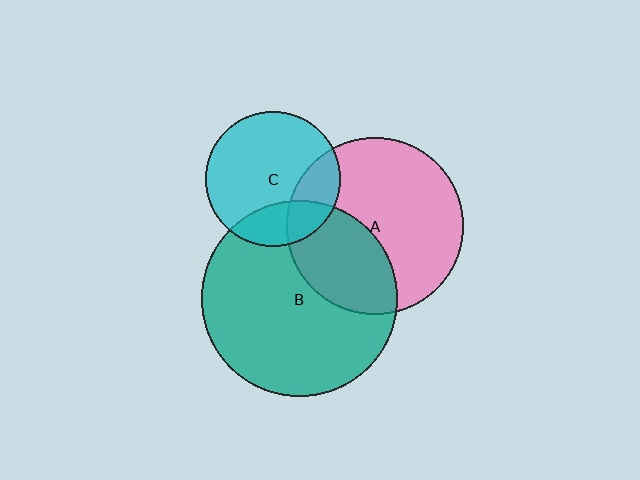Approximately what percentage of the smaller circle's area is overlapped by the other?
Approximately 20%.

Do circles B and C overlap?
Yes.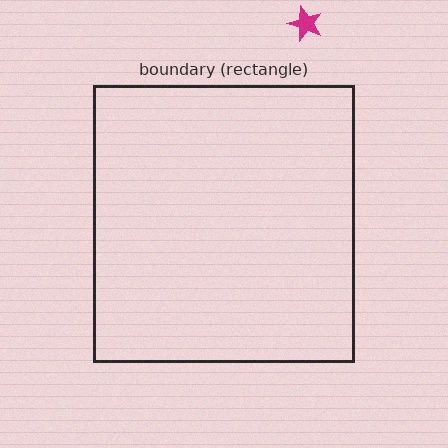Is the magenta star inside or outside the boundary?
Outside.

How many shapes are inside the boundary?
0 inside, 1 outside.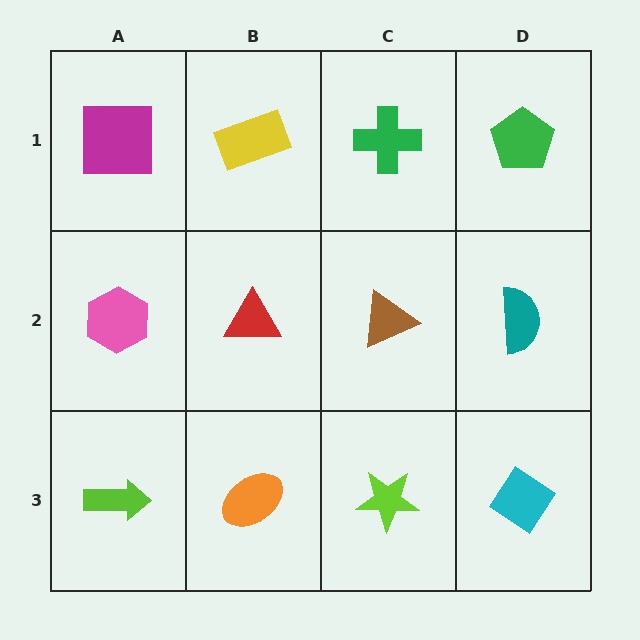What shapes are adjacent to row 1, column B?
A red triangle (row 2, column B), a magenta square (row 1, column A), a green cross (row 1, column C).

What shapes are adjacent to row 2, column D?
A green pentagon (row 1, column D), a cyan diamond (row 3, column D), a brown triangle (row 2, column C).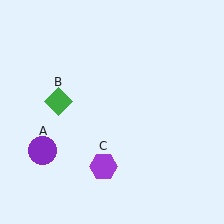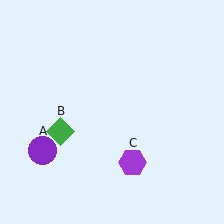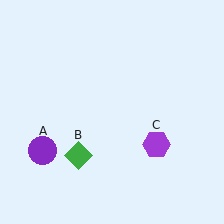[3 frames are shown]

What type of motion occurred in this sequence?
The green diamond (object B), purple hexagon (object C) rotated counterclockwise around the center of the scene.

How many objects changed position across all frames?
2 objects changed position: green diamond (object B), purple hexagon (object C).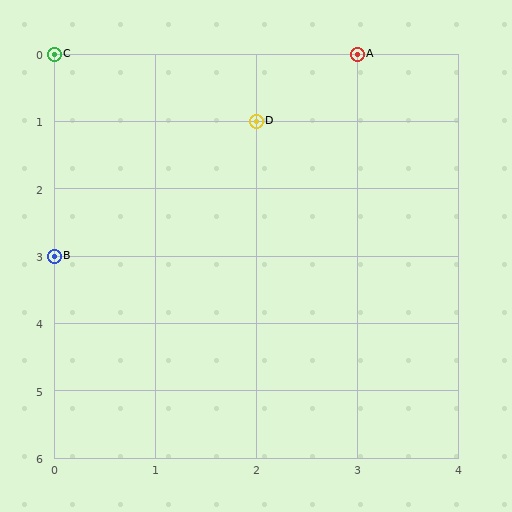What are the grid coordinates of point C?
Point C is at grid coordinates (0, 0).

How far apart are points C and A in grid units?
Points C and A are 3 columns apart.